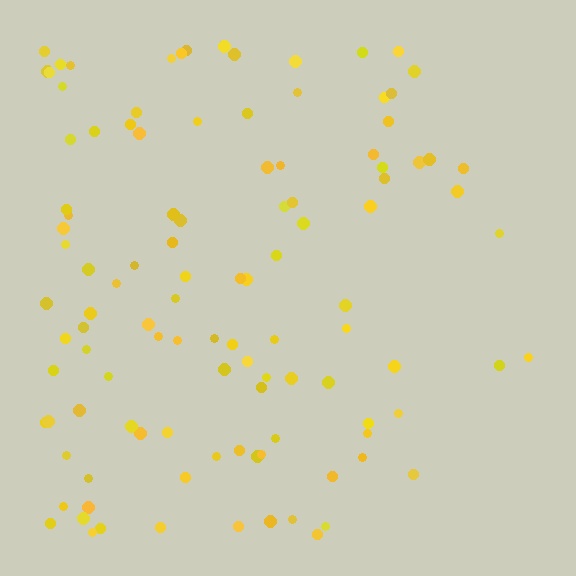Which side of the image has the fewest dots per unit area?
The right.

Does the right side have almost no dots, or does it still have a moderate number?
Still a moderate number, just noticeably fewer than the left.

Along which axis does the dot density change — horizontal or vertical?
Horizontal.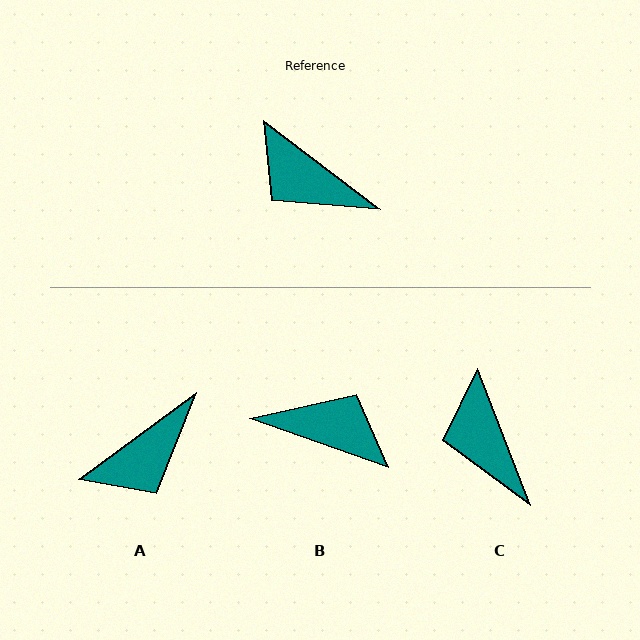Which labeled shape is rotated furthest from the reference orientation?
B, about 163 degrees away.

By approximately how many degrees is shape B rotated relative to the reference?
Approximately 163 degrees clockwise.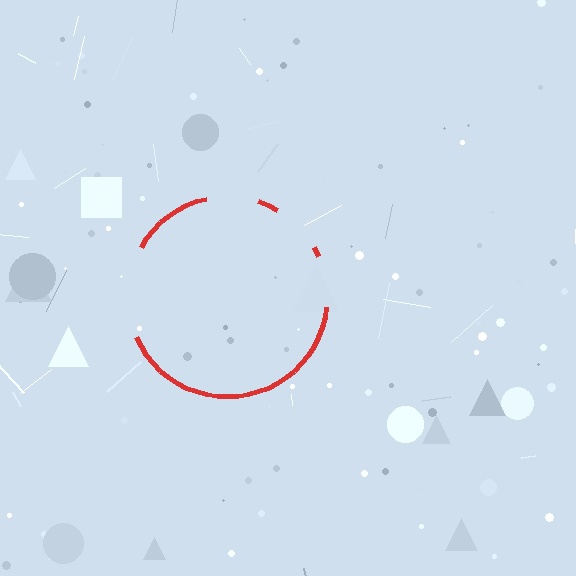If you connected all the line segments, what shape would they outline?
They would outline a circle.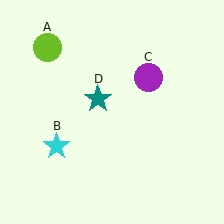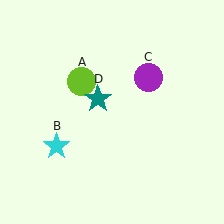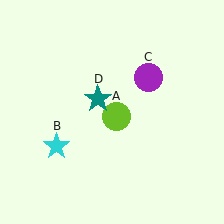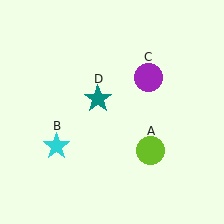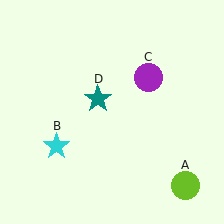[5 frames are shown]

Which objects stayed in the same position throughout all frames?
Cyan star (object B) and purple circle (object C) and teal star (object D) remained stationary.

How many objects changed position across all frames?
1 object changed position: lime circle (object A).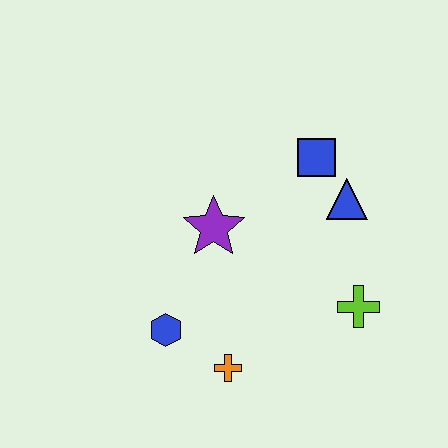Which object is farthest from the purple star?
The lime cross is farthest from the purple star.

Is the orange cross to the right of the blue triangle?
No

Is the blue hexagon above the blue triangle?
No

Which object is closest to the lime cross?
The blue triangle is closest to the lime cross.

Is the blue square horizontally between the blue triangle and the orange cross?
Yes